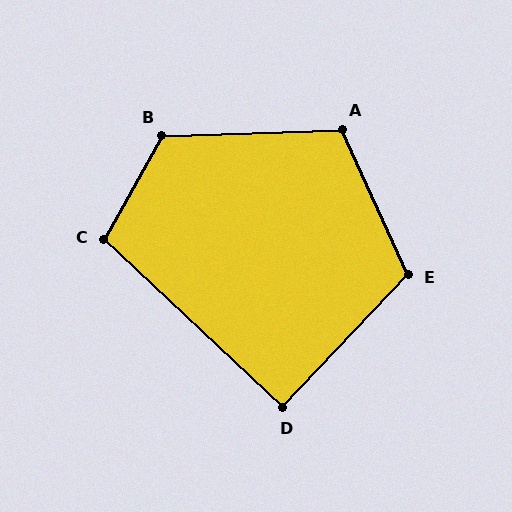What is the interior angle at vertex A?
Approximately 112 degrees (obtuse).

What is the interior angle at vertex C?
Approximately 104 degrees (obtuse).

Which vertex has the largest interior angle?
B, at approximately 121 degrees.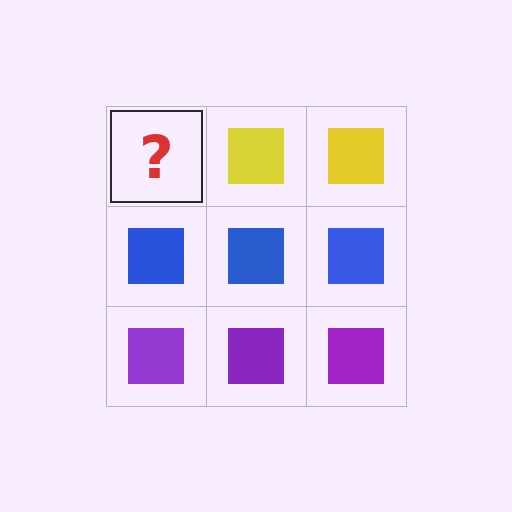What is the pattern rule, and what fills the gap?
The rule is that each row has a consistent color. The gap should be filled with a yellow square.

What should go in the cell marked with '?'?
The missing cell should contain a yellow square.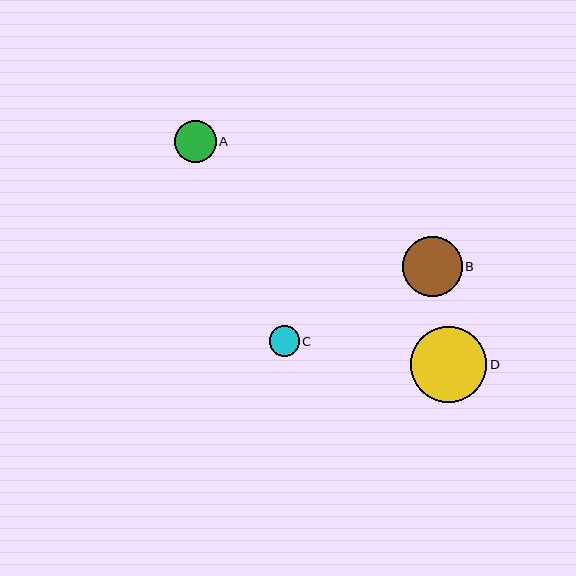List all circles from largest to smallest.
From largest to smallest: D, B, A, C.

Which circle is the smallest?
Circle C is the smallest with a size of approximately 30 pixels.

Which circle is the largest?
Circle D is the largest with a size of approximately 76 pixels.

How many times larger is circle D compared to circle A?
Circle D is approximately 1.8 times the size of circle A.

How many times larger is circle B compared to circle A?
Circle B is approximately 1.4 times the size of circle A.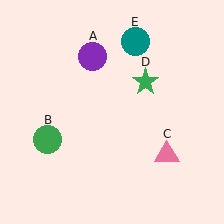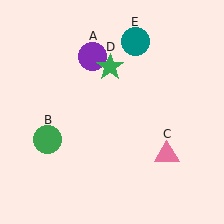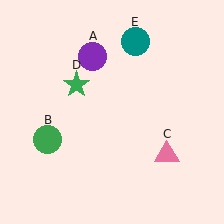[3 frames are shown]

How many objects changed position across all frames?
1 object changed position: green star (object D).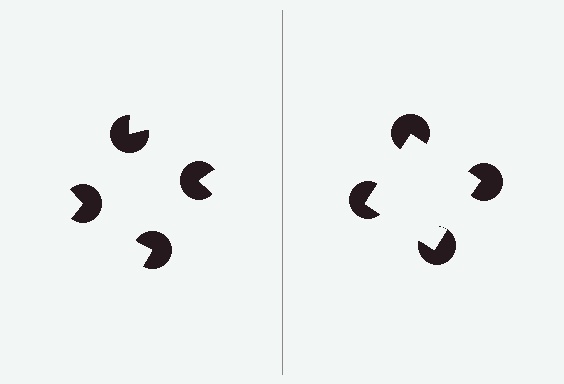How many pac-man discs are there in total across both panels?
8 — 4 on each side.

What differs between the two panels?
The pac-man discs are positioned identically on both sides; only the wedge orientations differ. On the right they align to a square; on the left they are misaligned.